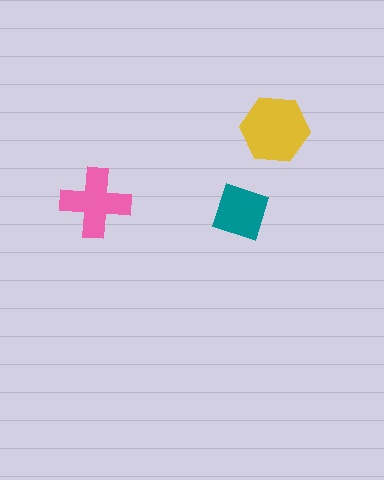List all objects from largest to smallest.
The yellow hexagon, the pink cross, the teal square.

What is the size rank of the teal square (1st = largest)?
3rd.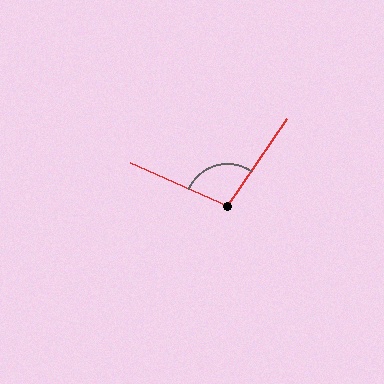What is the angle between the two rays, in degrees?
Approximately 101 degrees.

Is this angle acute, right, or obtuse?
It is obtuse.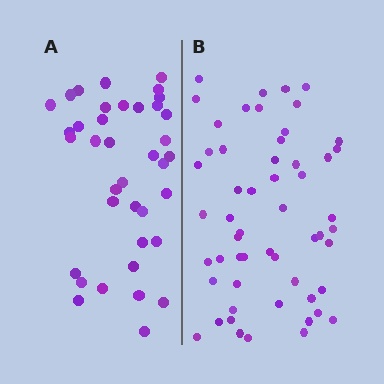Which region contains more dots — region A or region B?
Region B (the right region) has more dots.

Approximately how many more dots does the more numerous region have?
Region B has approximately 15 more dots than region A.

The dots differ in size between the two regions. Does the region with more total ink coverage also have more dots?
No. Region A has more total ink coverage because its dots are larger, but region B actually contains more individual dots. Total area can be misleading — the number of items is what matters here.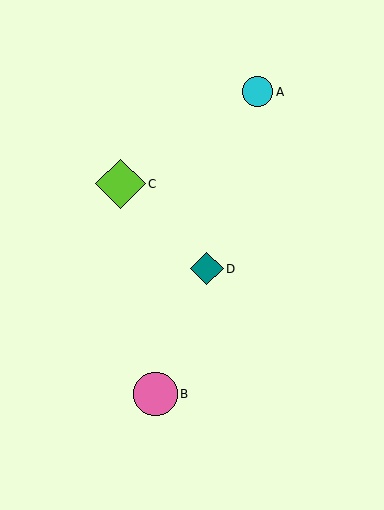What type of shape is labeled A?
Shape A is a cyan circle.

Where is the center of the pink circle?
The center of the pink circle is at (156, 394).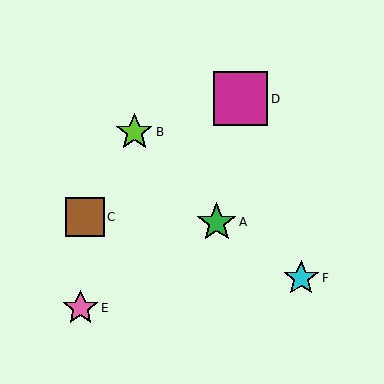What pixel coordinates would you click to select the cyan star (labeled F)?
Click at (301, 278) to select the cyan star F.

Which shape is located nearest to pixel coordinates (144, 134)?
The lime star (labeled B) at (134, 132) is nearest to that location.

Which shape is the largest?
The magenta square (labeled D) is the largest.